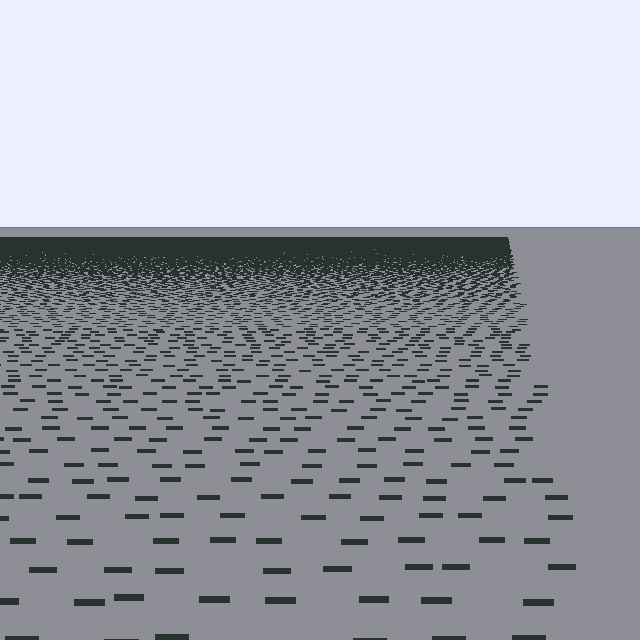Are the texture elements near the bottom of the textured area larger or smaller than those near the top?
Larger. Near the bottom, elements are closer to the viewer and appear at a bigger on-screen size.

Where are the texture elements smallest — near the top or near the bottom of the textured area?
Near the top.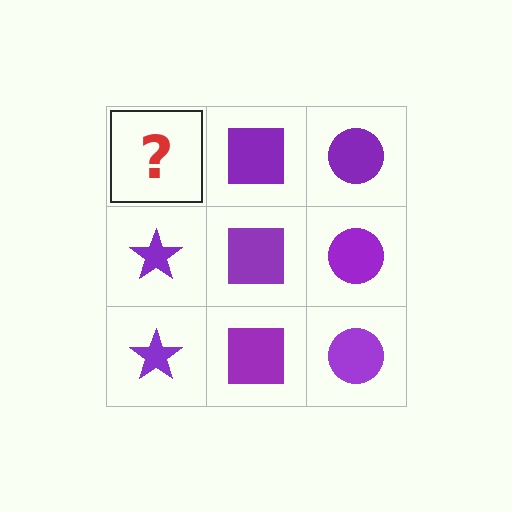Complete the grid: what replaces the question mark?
The question mark should be replaced with a purple star.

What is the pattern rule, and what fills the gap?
The rule is that each column has a consistent shape. The gap should be filled with a purple star.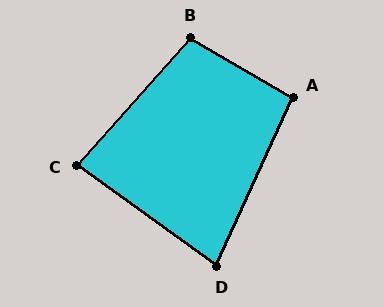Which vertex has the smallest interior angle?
D, at approximately 78 degrees.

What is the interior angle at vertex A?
Approximately 96 degrees (obtuse).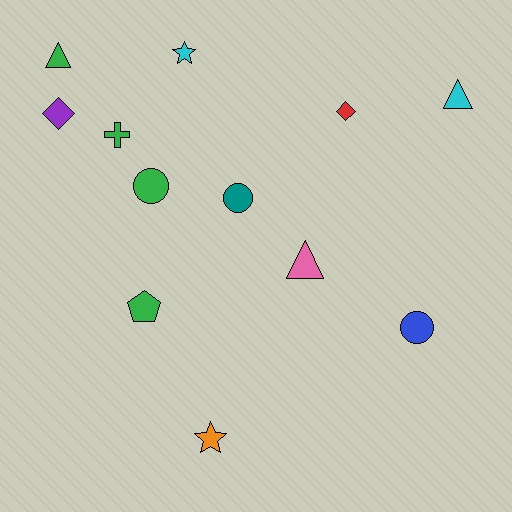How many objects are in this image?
There are 12 objects.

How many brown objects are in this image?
There are no brown objects.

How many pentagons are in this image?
There is 1 pentagon.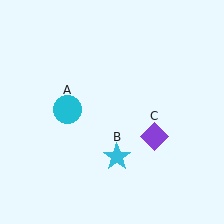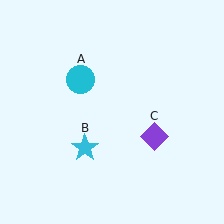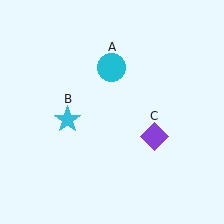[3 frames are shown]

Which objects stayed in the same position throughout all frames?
Purple diamond (object C) remained stationary.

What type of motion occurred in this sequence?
The cyan circle (object A), cyan star (object B) rotated clockwise around the center of the scene.